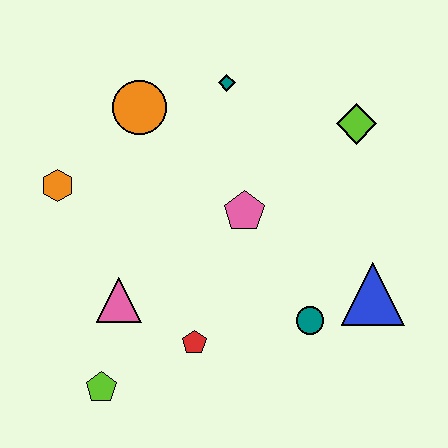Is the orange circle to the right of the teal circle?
No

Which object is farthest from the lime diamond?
The lime pentagon is farthest from the lime diamond.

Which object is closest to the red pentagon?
The pink triangle is closest to the red pentagon.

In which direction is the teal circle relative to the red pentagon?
The teal circle is to the right of the red pentagon.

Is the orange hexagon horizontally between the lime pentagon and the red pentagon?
No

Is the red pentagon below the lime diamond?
Yes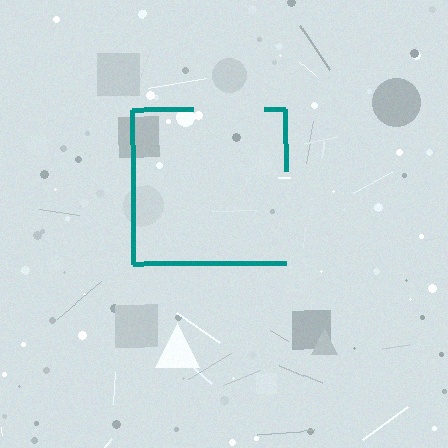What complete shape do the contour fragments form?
The contour fragments form a square.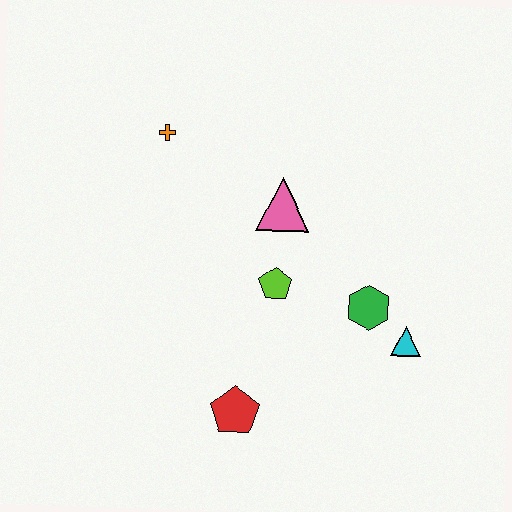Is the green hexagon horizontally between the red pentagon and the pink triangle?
No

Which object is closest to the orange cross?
The pink triangle is closest to the orange cross.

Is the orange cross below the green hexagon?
No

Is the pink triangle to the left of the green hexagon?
Yes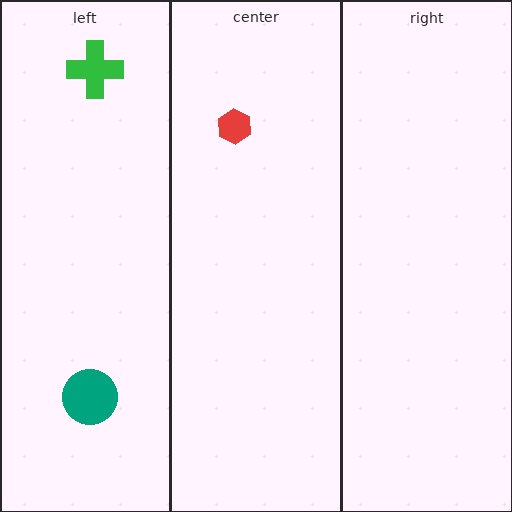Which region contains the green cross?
The left region.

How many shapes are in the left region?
2.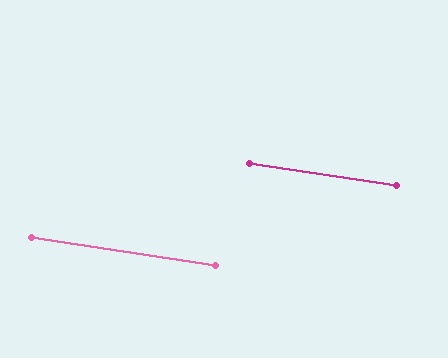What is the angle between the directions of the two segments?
Approximately 1 degree.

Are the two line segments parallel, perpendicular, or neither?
Parallel — their directions differ by only 0.7°.